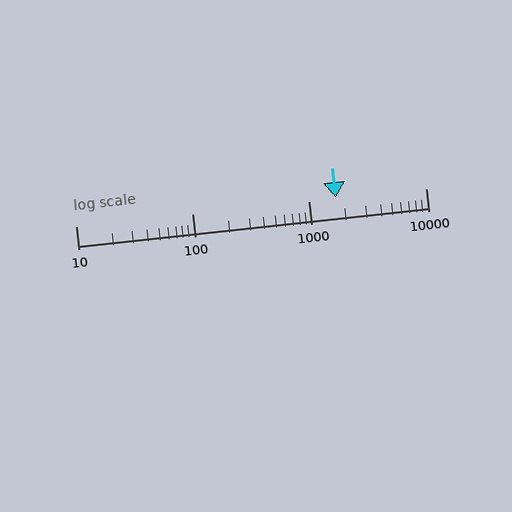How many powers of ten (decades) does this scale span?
The scale spans 3 decades, from 10 to 10000.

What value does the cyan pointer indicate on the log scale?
The pointer indicates approximately 1700.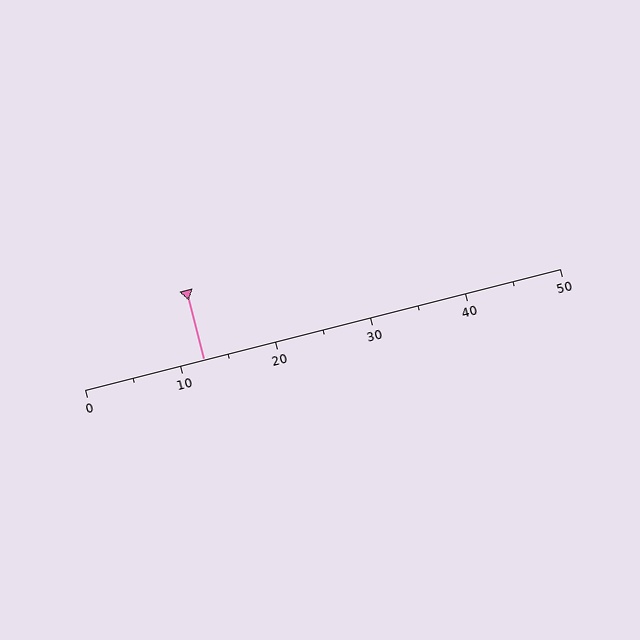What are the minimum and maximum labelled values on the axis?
The axis runs from 0 to 50.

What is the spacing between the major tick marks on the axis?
The major ticks are spaced 10 apart.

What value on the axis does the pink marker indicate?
The marker indicates approximately 12.5.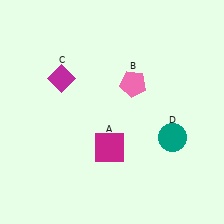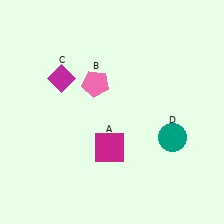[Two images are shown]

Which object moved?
The pink pentagon (B) moved left.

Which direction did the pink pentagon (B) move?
The pink pentagon (B) moved left.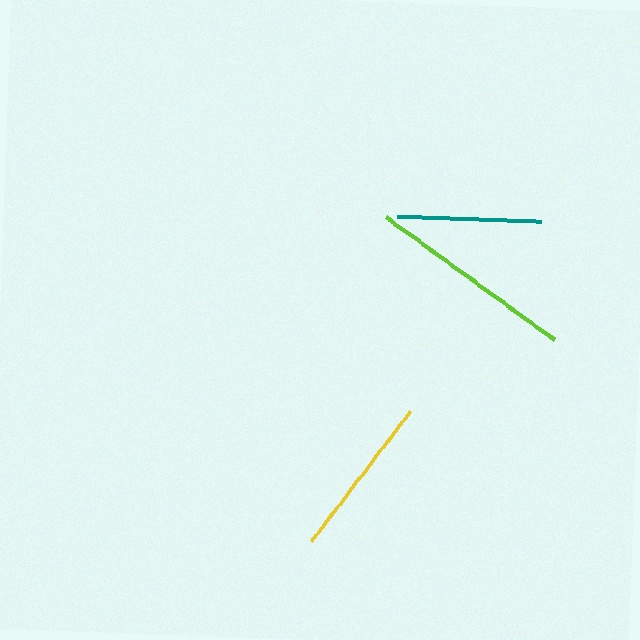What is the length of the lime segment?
The lime segment is approximately 208 pixels long.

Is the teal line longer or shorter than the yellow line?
The yellow line is longer than the teal line.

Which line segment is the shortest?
The teal line is the shortest at approximately 143 pixels.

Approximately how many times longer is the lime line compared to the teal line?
The lime line is approximately 1.5 times the length of the teal line.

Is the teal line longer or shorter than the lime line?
The lime line is longer than the teal line.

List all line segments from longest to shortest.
From longest to shortest: lime, yellow, teal.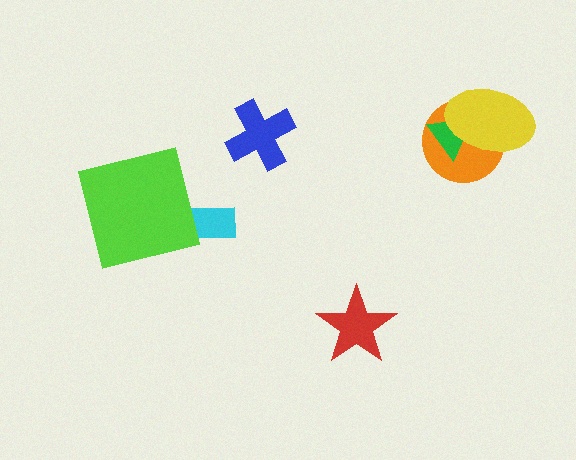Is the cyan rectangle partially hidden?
No, no other shape covers it.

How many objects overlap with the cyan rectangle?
0 objects overlap with the cyan rectangle.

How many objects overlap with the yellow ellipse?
2 objects overlap with the yellow ellipse.